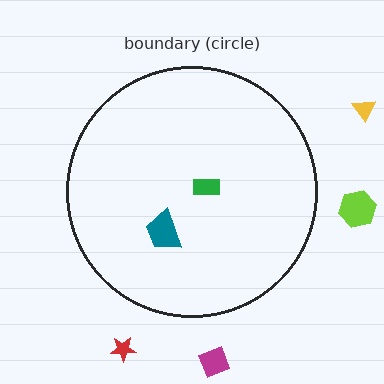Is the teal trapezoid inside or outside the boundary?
Inside.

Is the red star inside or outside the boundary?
Outside.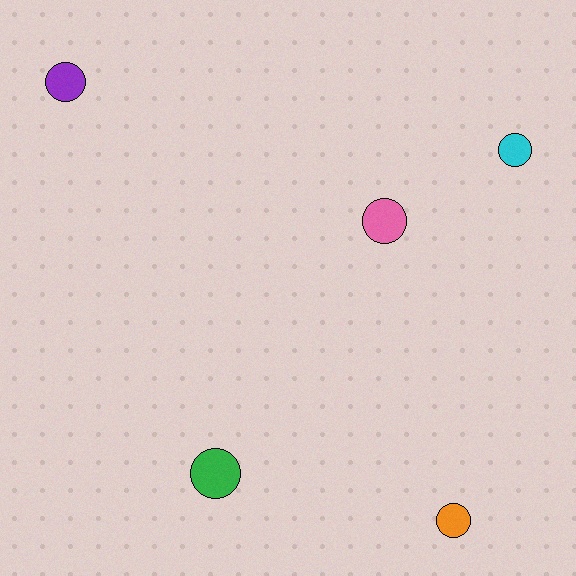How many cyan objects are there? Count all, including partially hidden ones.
There is 1 cyan object.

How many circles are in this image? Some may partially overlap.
There are 5 circles.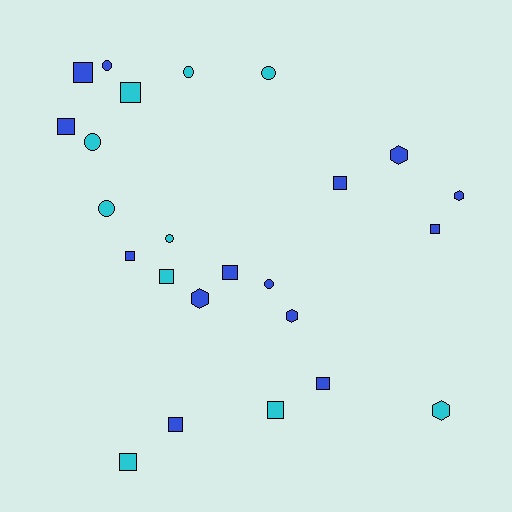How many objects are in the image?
There are 24 objects.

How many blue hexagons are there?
There are 4 blue hexagons.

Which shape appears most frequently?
Square, with 12 objects.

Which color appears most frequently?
Blue, with 14 objects.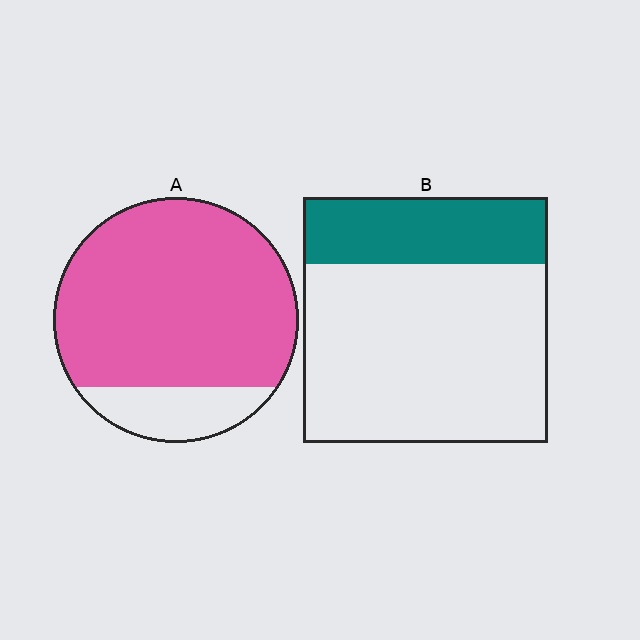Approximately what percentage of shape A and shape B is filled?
A is approximately 85% and B is approximately 25%.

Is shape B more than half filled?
No.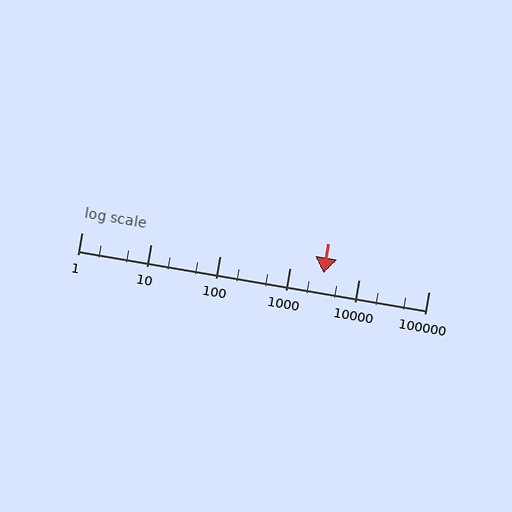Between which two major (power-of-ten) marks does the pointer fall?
The pointer is between 1000 and 10000.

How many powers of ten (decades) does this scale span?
The scale spans 5 decades, from 1 to 100000.